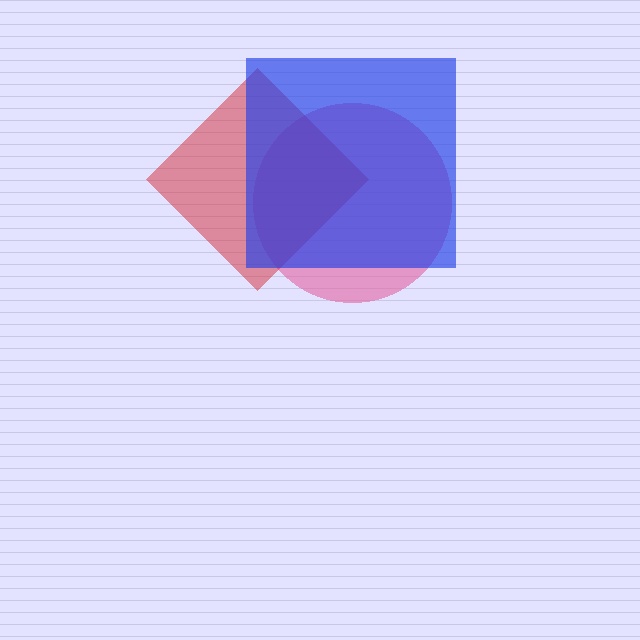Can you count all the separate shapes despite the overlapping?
Yes, there are 3 separate shapes.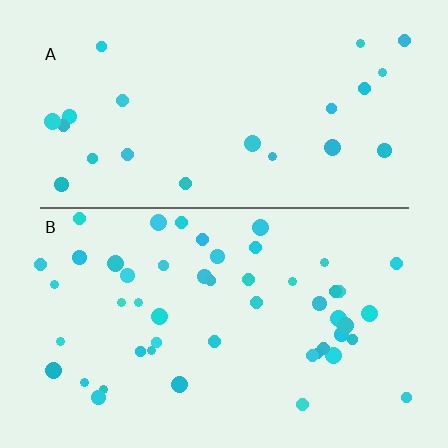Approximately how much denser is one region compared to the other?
Approximately 2.2× — region B over region A.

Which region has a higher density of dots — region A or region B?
B (the bottom).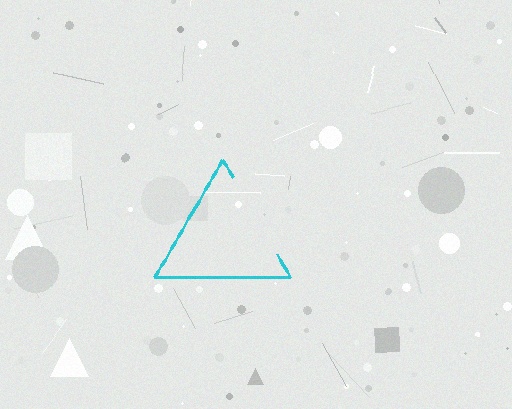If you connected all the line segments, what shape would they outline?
They would outline a triangle.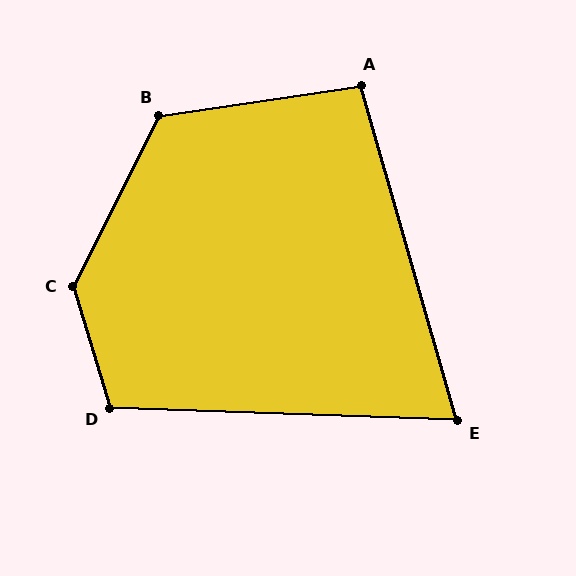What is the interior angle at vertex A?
Approximately 98 degrees (obtuse).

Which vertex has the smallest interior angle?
E, at approximately 72 degrees.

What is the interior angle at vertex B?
Approximately 125 degrees (obtuse).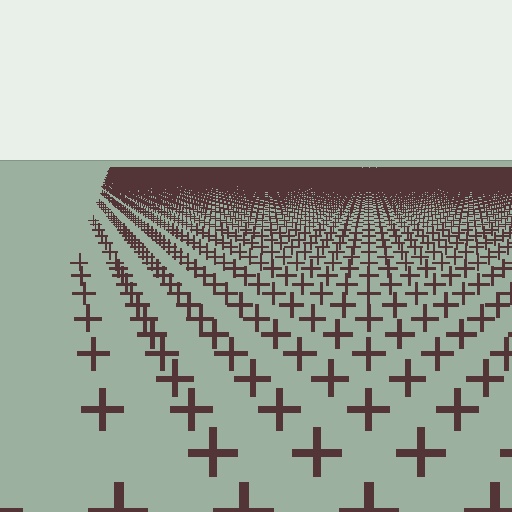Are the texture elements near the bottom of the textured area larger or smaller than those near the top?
Larger. Near the bottom, elements are closer to the viewer and appear at a bigger on-screen size.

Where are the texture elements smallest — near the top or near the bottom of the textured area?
Near the top.